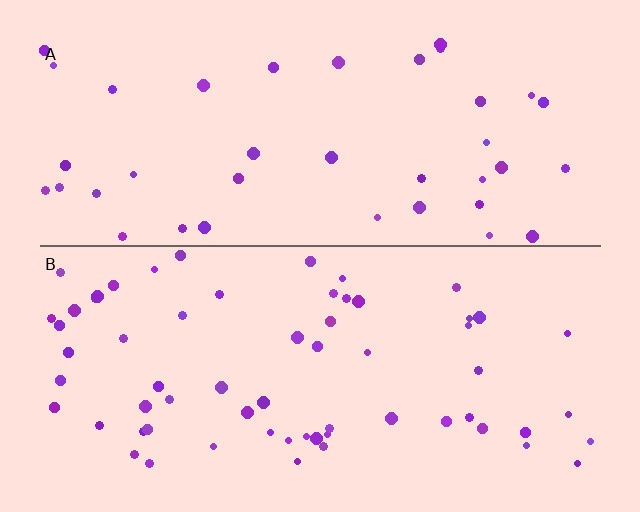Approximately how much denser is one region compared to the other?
Approximately 1.6× — region B over region A.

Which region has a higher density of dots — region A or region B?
B (the bottom).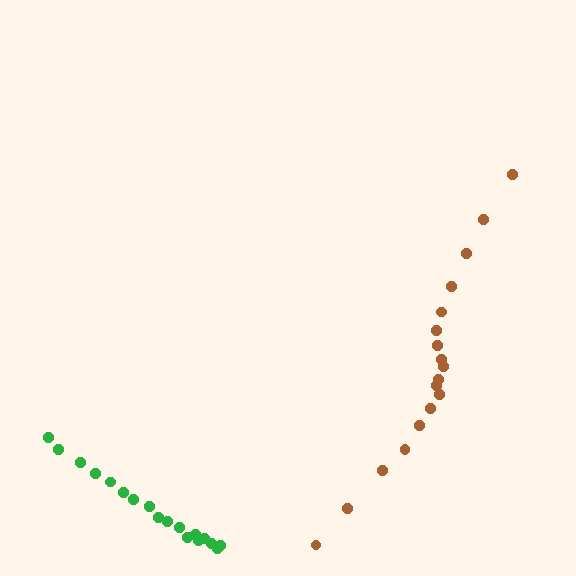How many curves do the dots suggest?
There are 2 distinct paths.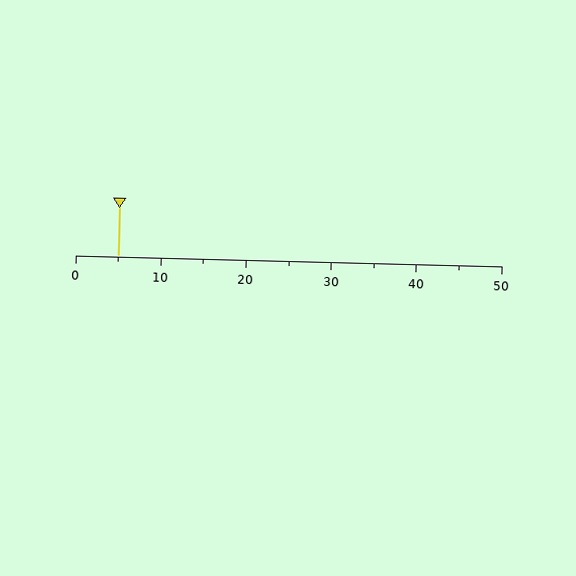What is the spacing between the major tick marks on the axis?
The major ticks are spaced 10 apart.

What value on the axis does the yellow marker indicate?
The marker indicates approximately 5.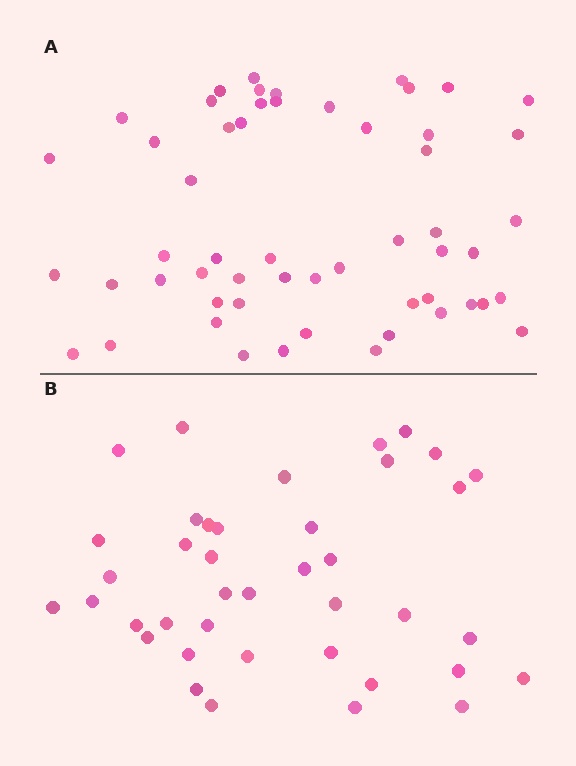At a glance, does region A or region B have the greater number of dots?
Region A (the top region) has more dots.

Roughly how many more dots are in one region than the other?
Region A has approximately 15 more dots than region B.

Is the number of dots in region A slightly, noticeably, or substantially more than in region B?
Region A has noticeably more, but not dramatically so. The ratio is roughly 1.4 to 1.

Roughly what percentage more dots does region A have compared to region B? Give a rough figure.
About 40% more.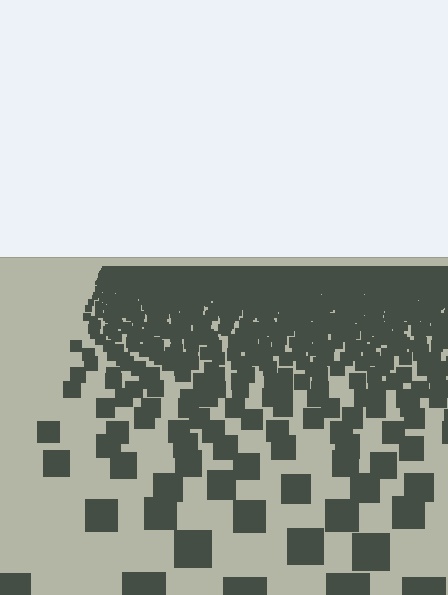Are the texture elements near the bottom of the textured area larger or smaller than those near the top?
Larger. Near the bottom, elements are closer to the viewer and appear at a bigger on-screen size.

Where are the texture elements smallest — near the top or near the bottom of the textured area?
Near the top.